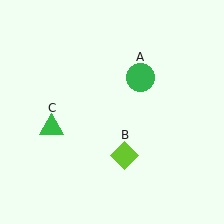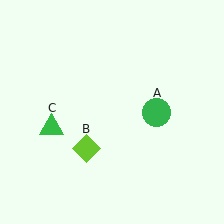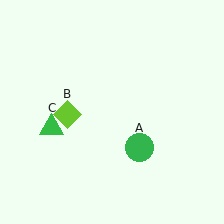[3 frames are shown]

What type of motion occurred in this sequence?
The green circle (object A), lime diamond (object B) rotated clockwise around the center of the scene.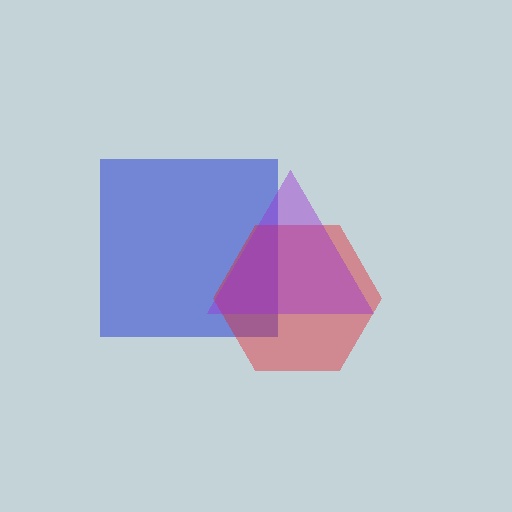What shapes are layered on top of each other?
The layered shapes are: a blue square, a red hexagon, a purple triangle.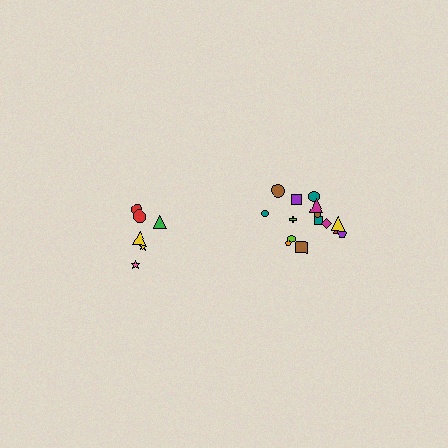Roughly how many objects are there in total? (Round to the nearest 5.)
Roughly 20 objects in total.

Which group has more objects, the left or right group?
The right group.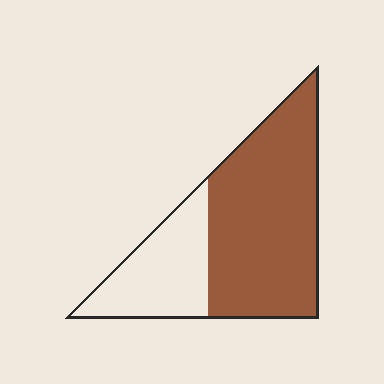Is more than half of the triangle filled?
Yes.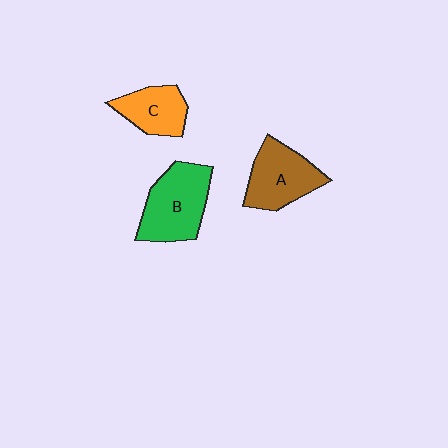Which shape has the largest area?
Shape B (green).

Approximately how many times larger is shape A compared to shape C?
Approximately 1.3 times.